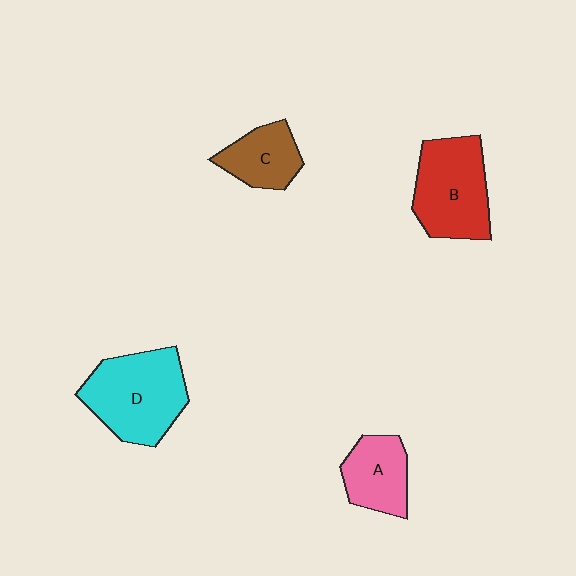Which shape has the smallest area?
Shape C (brown).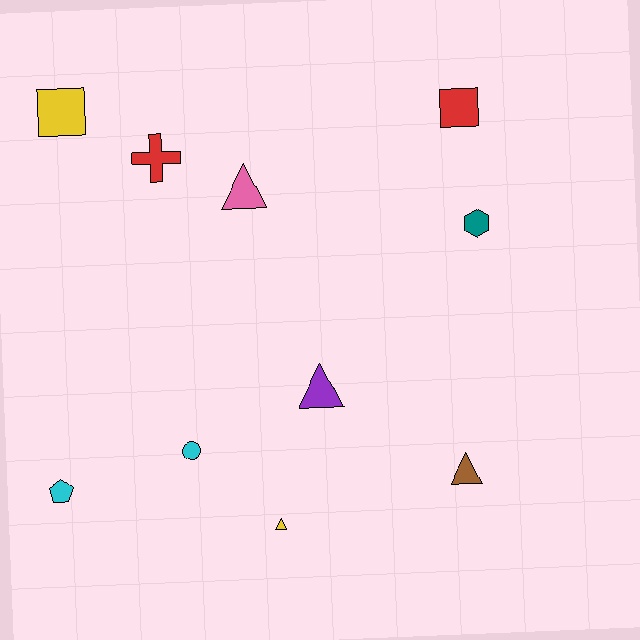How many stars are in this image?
There are no stars.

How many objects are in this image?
There are 10 objects.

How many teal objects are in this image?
There is 1 teal object.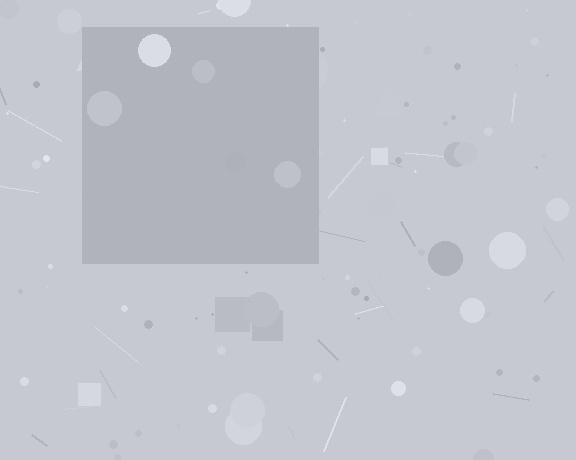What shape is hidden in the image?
A square is hidden in the image.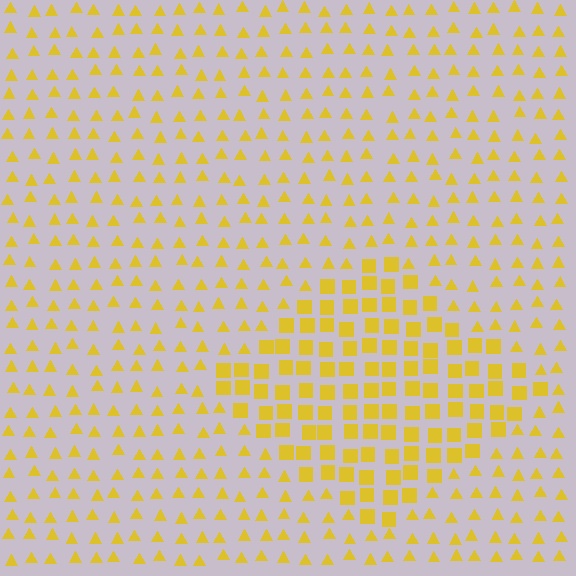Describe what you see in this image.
The image is filled with small yellow elements arranged in a uniform grid. A diamond-shaped region contains squares, while the surrounding area contains triangles. The boundary is defined purely by the change in element shape.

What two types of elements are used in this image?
The image uses squares inside the diamond region and triangles outside it.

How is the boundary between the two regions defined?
The boundary is defined by a change in element shape: squares inside vs. triangles outside. All elements share the same color and spacing.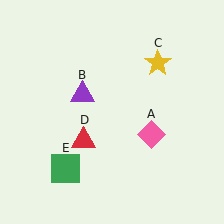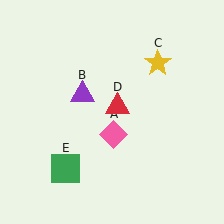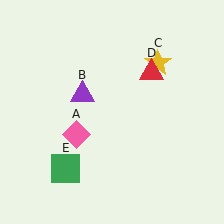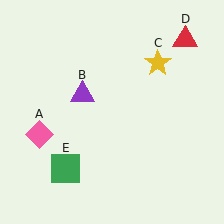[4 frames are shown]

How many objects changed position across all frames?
2 objects changed position: pink diamond (object A), red triangle (object D).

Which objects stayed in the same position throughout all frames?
Purple triangle (object B) and yellow star (object C) and green square (object E) remained stationary.